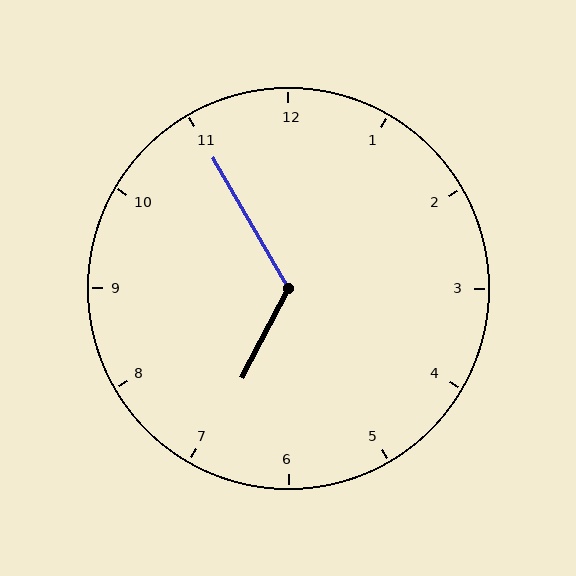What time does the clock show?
6:55.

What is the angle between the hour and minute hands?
Approximately 122 degrees.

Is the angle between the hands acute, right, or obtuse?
It is obtuse.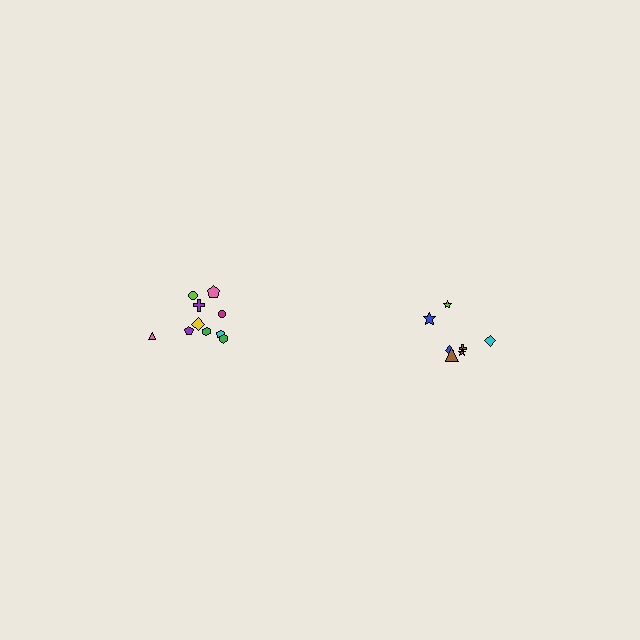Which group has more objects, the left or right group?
The left group.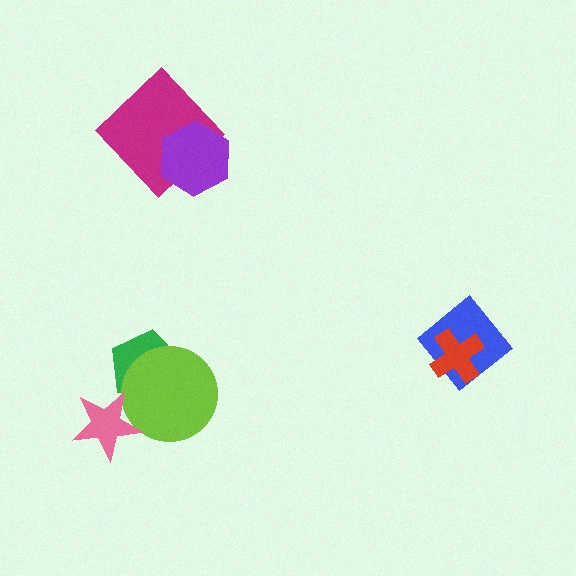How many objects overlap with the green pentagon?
1 object overlaps with the green pentagon.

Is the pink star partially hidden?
No, no other shape covers it.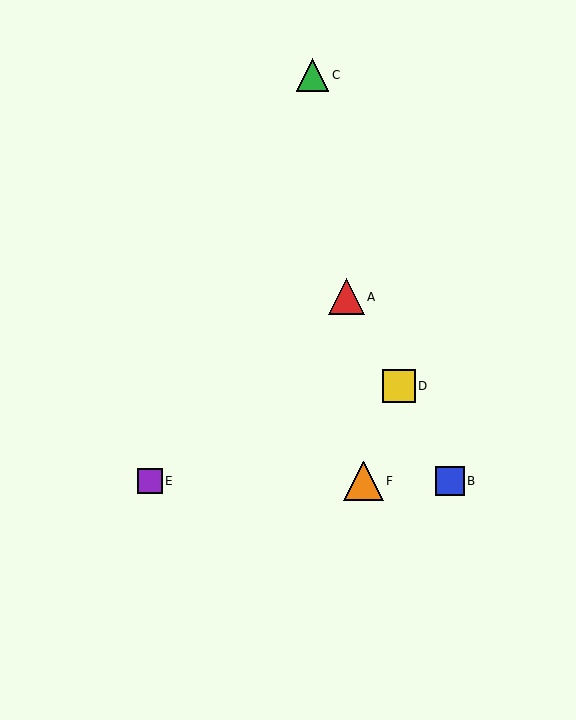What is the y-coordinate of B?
Object B is at y≈481.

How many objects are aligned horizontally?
3 objects (B, E, F) are aligned horizontally.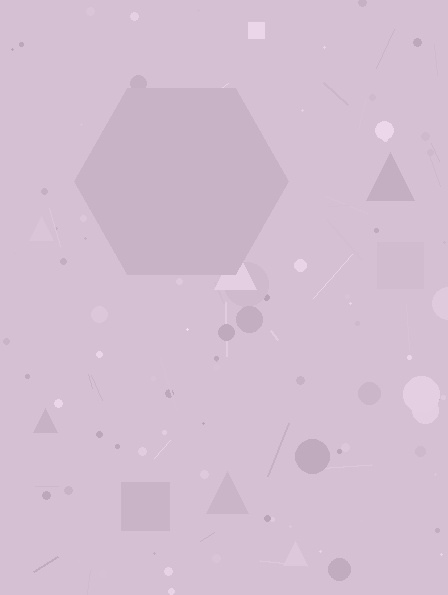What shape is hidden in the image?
A hexagon is hidden in the image.